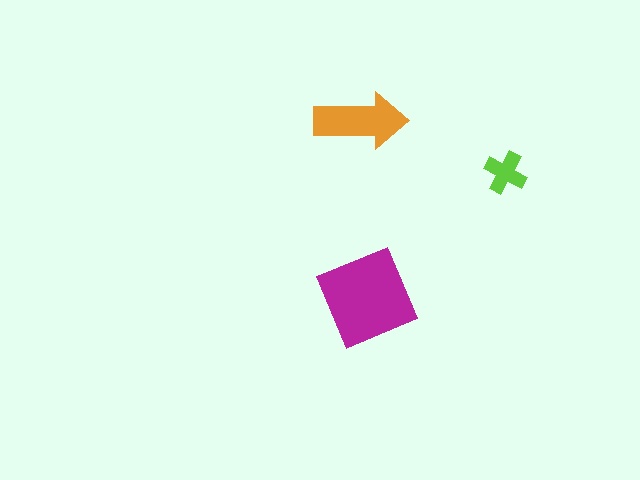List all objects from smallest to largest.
The lime cross, the orange arrow, the magenta square.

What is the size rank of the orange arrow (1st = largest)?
2nd.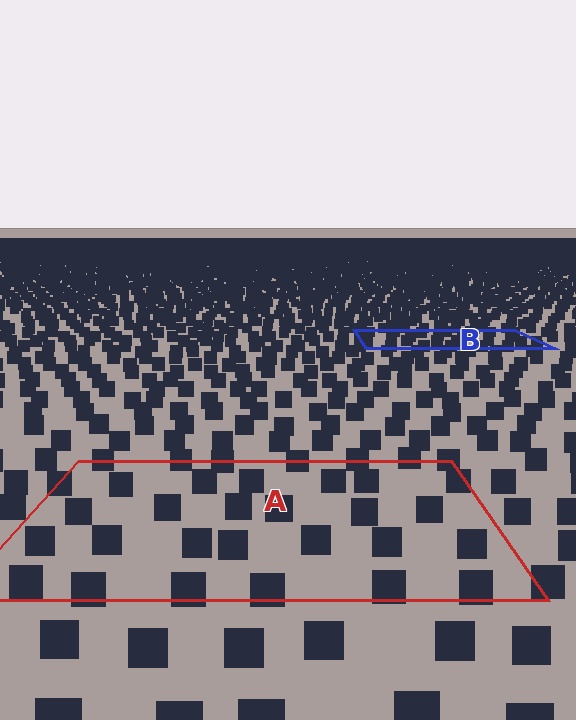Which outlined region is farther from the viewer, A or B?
Region B is farther from the viewer — the texture elements inside it appear smaller and more densely packed.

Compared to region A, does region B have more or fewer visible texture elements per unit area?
Region B has more texture elements per unit area — they are packed more densely because it is farther away.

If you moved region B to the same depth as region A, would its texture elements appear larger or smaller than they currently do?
They would appear larger. At a closer depth, the same texture elements are projected at a bigger on-screen size.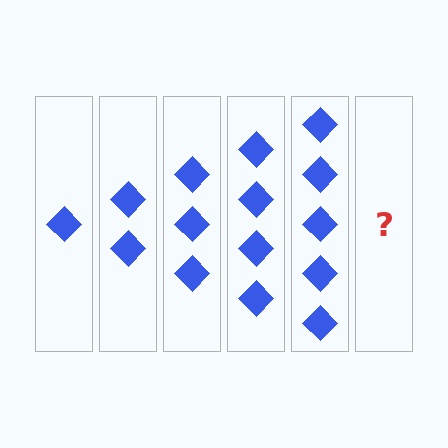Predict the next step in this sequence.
The next step is 6 diamonds.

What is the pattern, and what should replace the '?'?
The pattern is that each step adds one more diamond. The '?' should be 6 diamonds.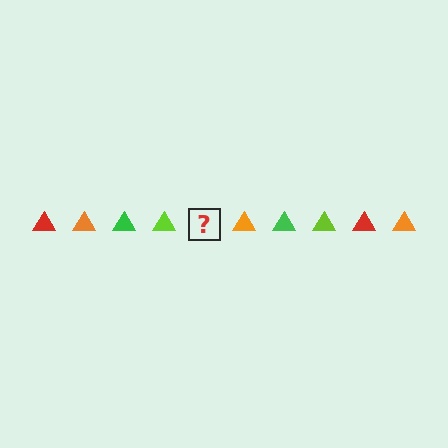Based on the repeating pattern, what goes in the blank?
The blank should be a red triangle.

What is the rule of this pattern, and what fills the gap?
The rule is that the pattern cycles through red, orange, green, lime triangles. The gap should be filled with a red triangle.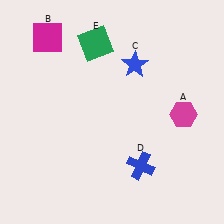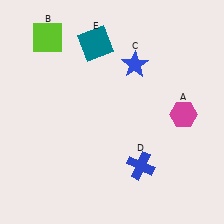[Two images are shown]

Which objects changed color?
B changed from magenta to lime. E changed from green to teal.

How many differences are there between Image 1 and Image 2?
There are 2 differences between the two images.